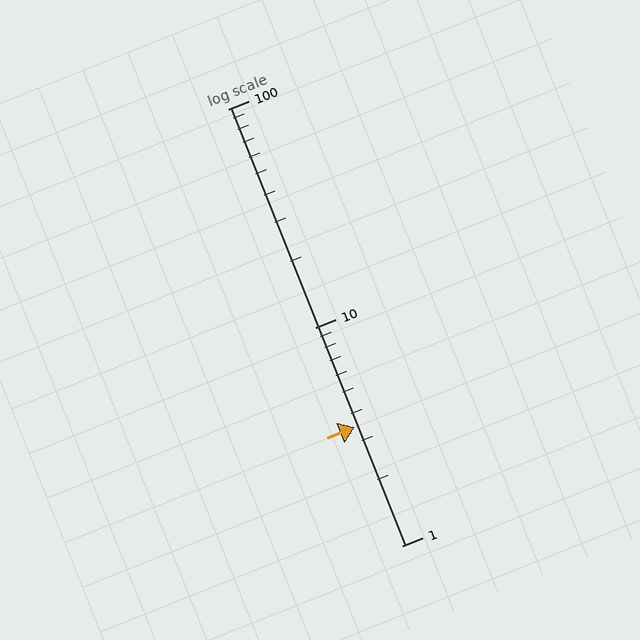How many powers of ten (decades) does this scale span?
The scale spans 2 decades, from 1 to 100.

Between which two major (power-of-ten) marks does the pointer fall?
The pointer is between 1 and 10.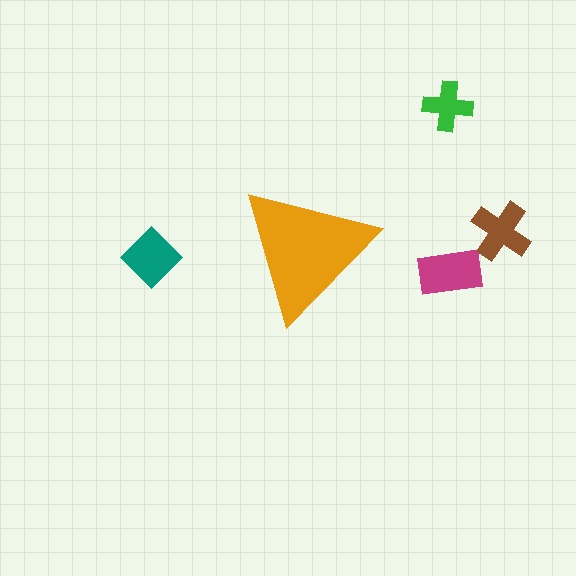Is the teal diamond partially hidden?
No, the teal diamond is fully visible.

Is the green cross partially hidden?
No, the green cross is fully visible.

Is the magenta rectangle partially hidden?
No, the magenta rectangle is fully visible.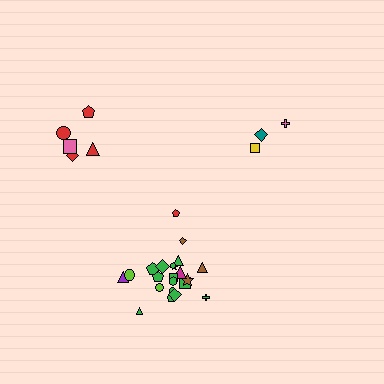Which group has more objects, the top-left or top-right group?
The top-left group.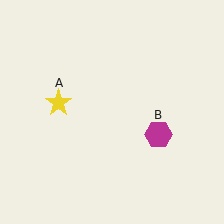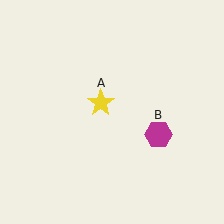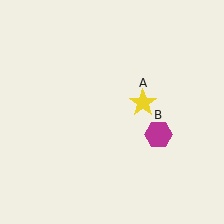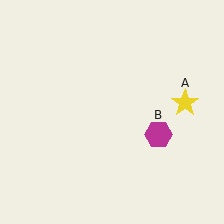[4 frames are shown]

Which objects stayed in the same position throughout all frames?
Magenta hexagon (object B) remained stationary.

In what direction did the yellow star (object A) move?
The yellow star (object A) moved right.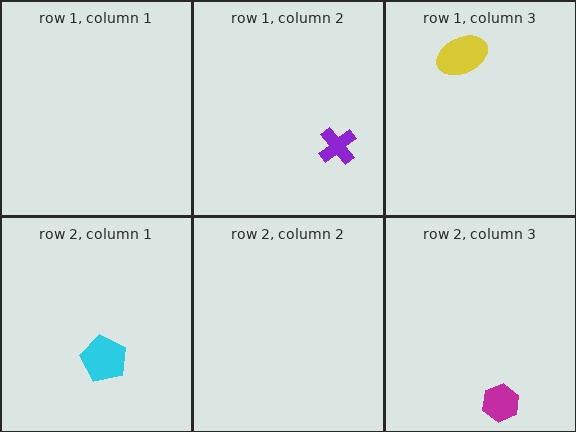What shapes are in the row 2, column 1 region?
The cyan pentagon.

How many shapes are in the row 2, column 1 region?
1.